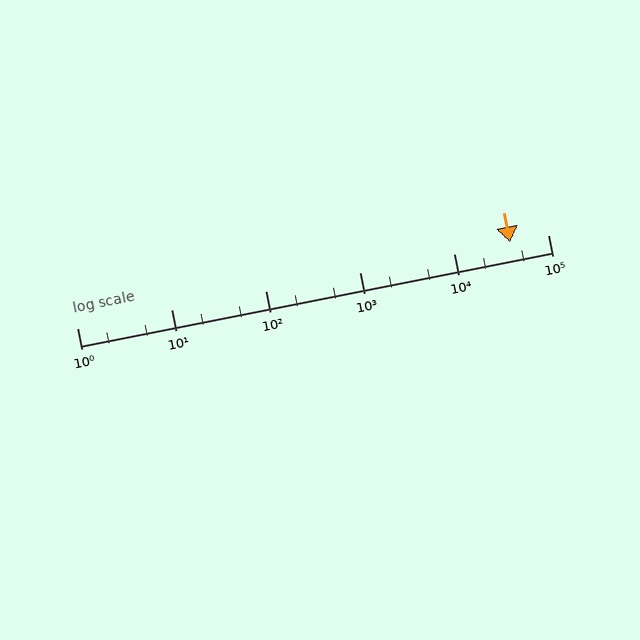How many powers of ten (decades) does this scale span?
The scale spans 5 decades, from 1 to 100000.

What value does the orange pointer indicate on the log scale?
The pointer indicates approximately 40000.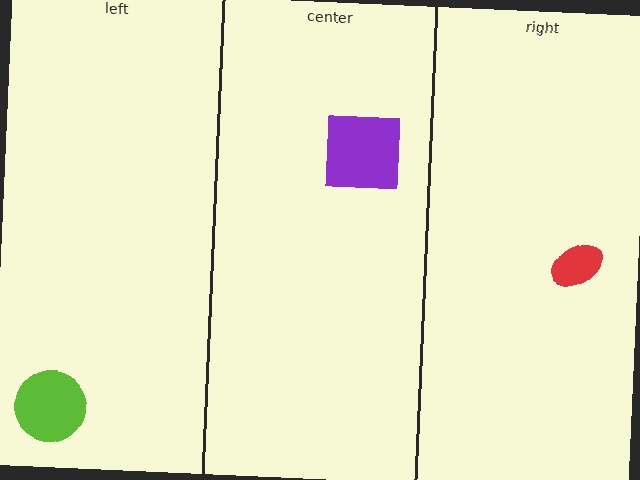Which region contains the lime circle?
The left region.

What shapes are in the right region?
The red ellipse.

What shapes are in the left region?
The lime circle.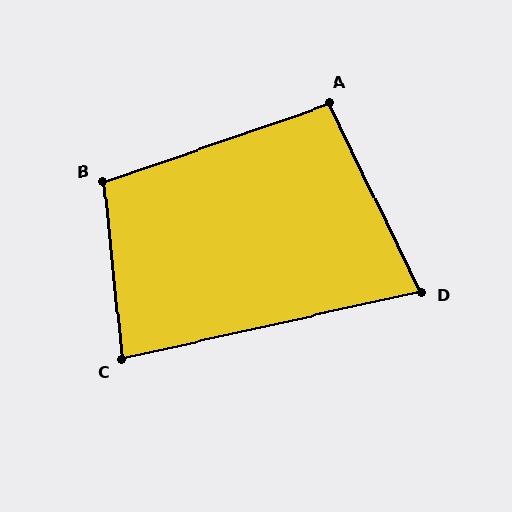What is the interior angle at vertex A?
Approximately 97 degrees (obtuse).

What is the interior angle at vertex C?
Approximately 83 degrees (acute).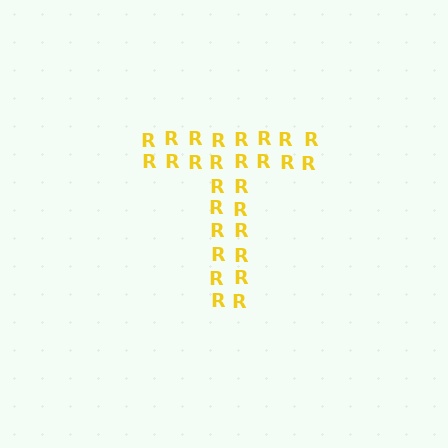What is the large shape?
The large shape is the letter T.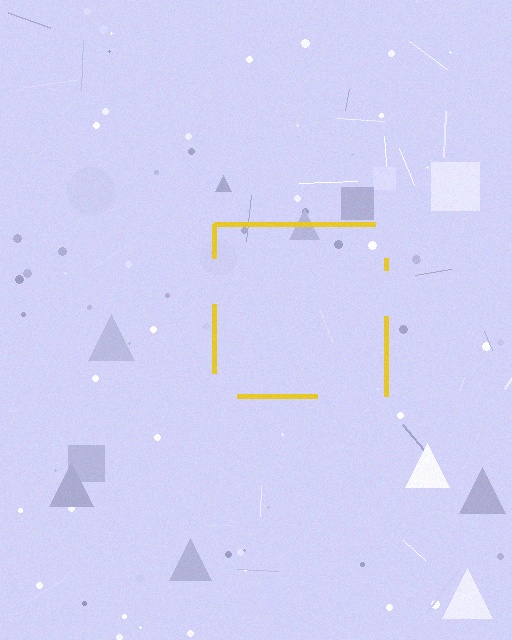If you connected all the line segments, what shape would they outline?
They would outline a square.